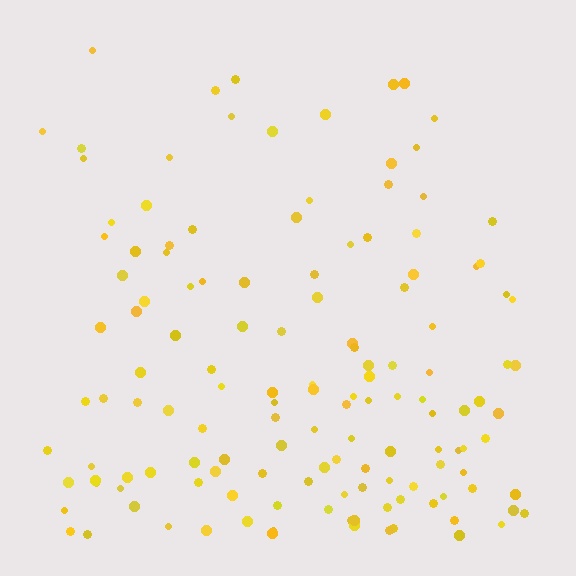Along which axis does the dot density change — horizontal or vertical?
Vertical.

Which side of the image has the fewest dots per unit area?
The top.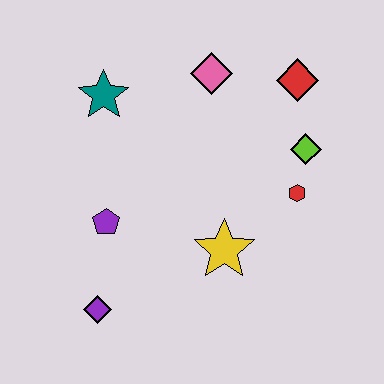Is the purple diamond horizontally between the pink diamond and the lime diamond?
No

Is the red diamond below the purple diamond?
No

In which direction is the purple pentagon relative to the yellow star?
The purple pentagon is to the left of the yellow star.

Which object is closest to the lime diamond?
The red hexagon is closest to the lime diamond.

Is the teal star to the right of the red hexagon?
No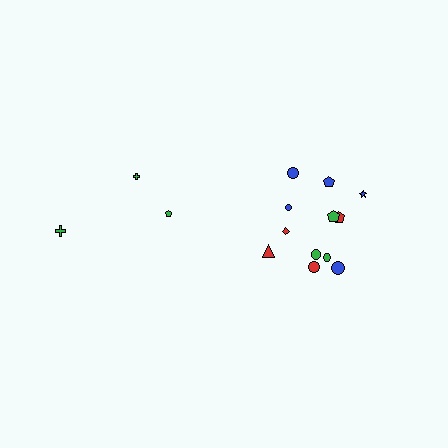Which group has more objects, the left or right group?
The right group.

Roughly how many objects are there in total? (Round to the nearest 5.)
Roughly 15 objects in total.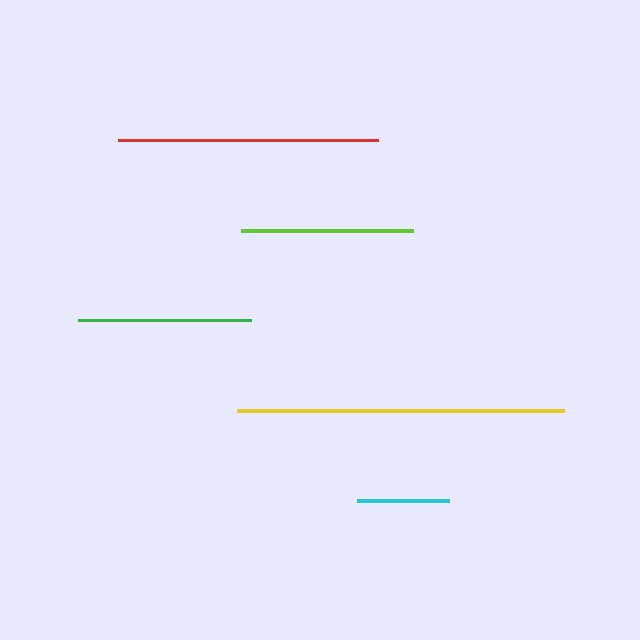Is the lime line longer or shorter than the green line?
The green line is longer than the lime line.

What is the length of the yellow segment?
The yellow segment is approximately 327 pixels long.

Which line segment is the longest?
The yellow line is the longest at approximately 327 pixels.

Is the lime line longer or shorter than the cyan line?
The lime line is longer than the cyan line.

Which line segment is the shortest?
The cyan line is the shortest at approximately 92 pixels.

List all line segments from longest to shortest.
From longest to shortest: yellow, red, green, lime, cyan.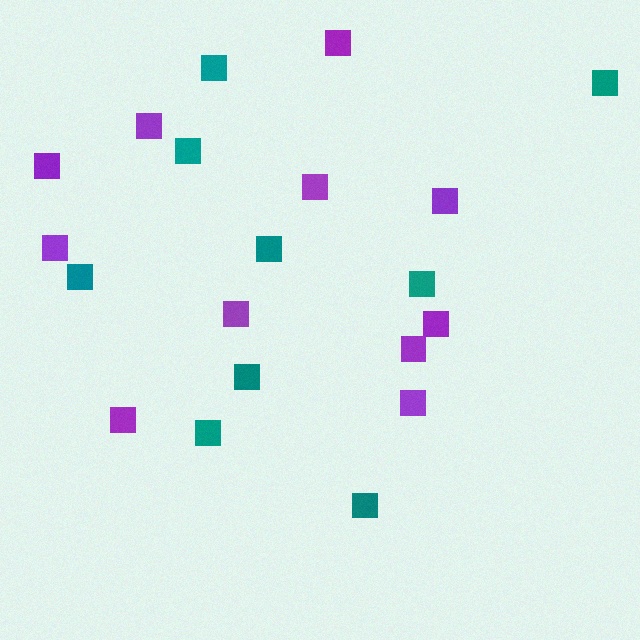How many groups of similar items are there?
There are 2 groups: one group of teal squares (9) and one group of purple squares (11).